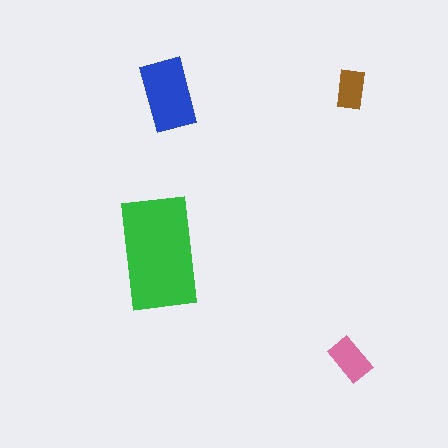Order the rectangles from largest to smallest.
the green one, the blue one, the pink one, the brown one.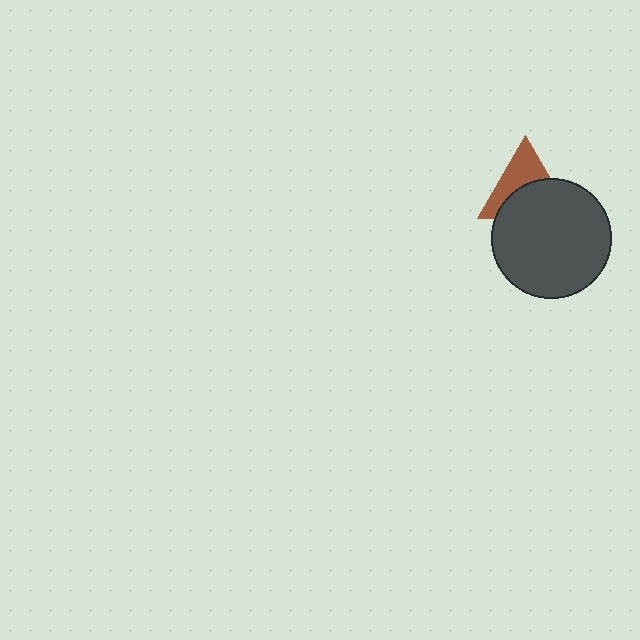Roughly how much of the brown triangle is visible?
About half of it is visible (roughly 47%).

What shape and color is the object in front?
The object in front is a dark gray circle.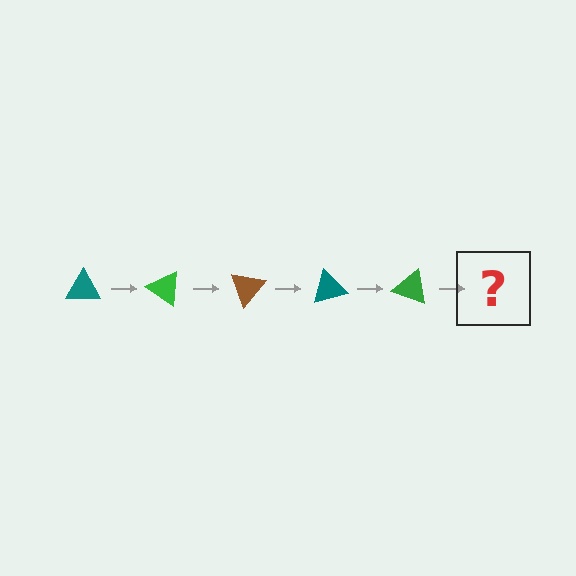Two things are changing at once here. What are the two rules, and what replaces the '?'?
The two rules are that it rotates 35 degrees each step and the color cycles through teal, green, and brown. The '?' should be a brown triangle, rotated 175 degrees from the start.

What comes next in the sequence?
The next element should be a brown triangle, rotated 175 degrees from the start.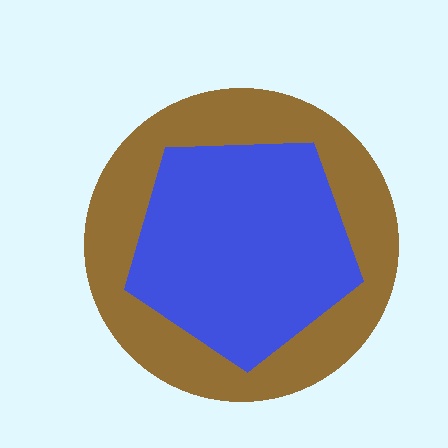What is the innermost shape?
The blue pentagon.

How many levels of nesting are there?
2.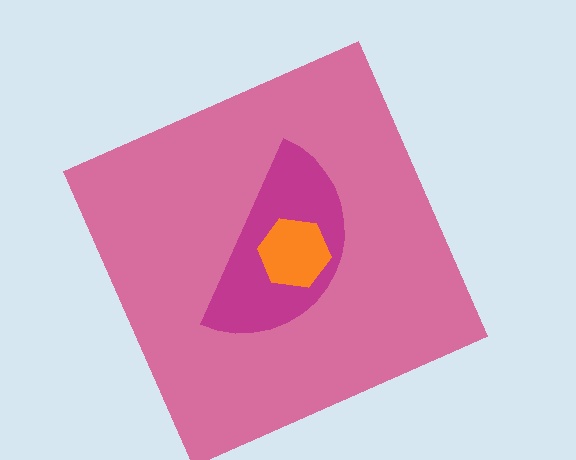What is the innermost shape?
The orange hexagon.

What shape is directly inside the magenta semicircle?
The orange hexagon.